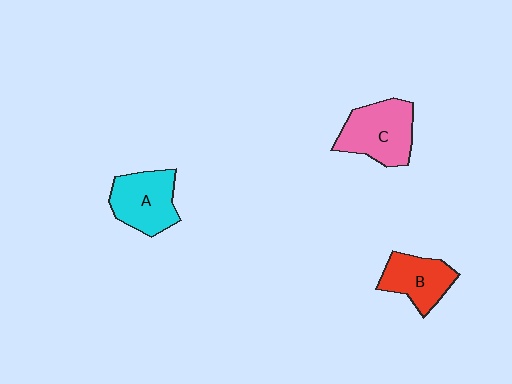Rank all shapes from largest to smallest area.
From largest to smallest: C (pink), A (cyan), B (red).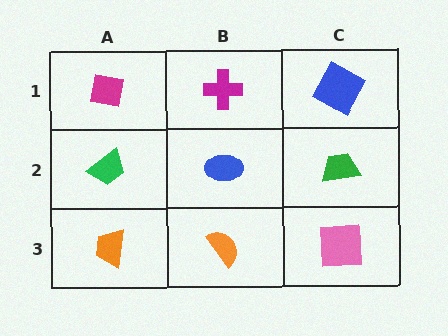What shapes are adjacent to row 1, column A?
A green trapezoid (row 2, column A), a magenta cross (row 1, column B).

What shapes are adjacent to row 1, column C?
A green trapezoid (row 2, column C), a magenta cross (row 1, column B).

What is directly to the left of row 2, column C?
A blue ellipse.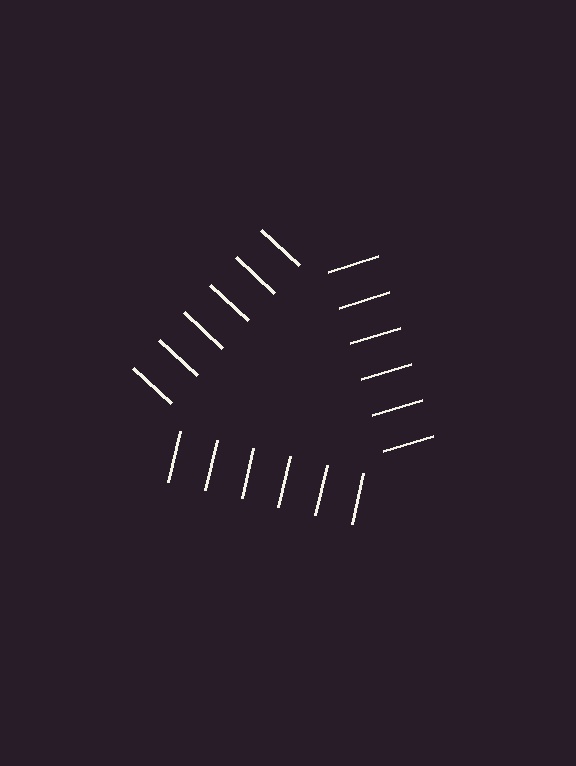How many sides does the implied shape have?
3 sides — the line-ends trace a triangle.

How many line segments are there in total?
18 — 6 along each of the 3 edges.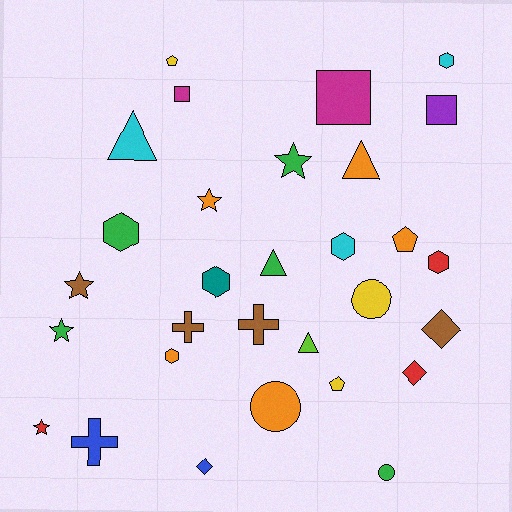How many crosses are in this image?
There are 3 crosses.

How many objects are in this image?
There are 30 objects.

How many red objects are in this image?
There are 3 red objects.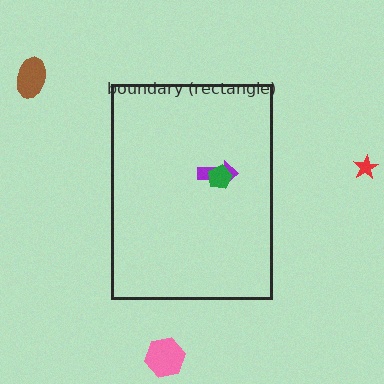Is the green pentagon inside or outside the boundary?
Inside.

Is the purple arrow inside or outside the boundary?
Inside.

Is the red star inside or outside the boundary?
Outside.